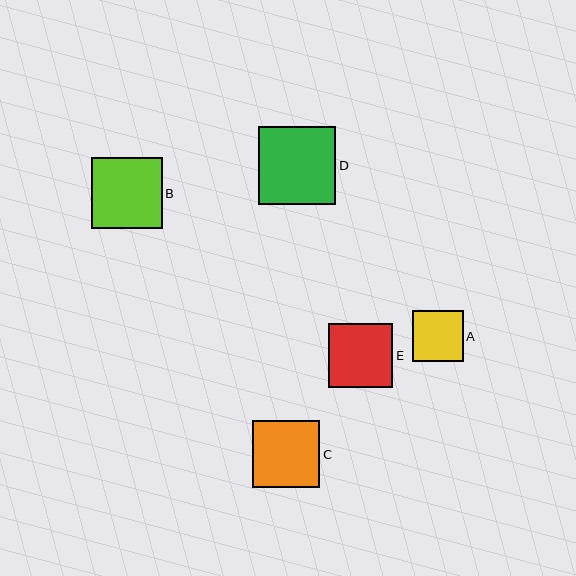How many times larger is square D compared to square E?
Square D is approximately 1.2 times the size of square E.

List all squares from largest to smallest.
From largest to smallest: D, B, C, E, A.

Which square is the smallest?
Square A is the smallest with a size of approximately 51 pixels.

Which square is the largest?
Square D is the largest with a size of approximately 77 pixels.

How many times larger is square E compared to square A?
Square E is approximately 1.2 times the size of square A.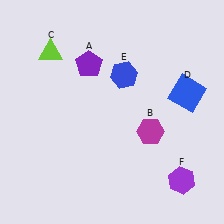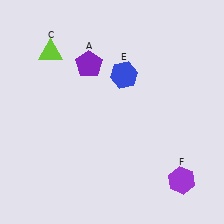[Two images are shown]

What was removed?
The magenta hexagon (B), the blue square (D) were removed in Image 2.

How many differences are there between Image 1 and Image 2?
There are 2 differences between the two images.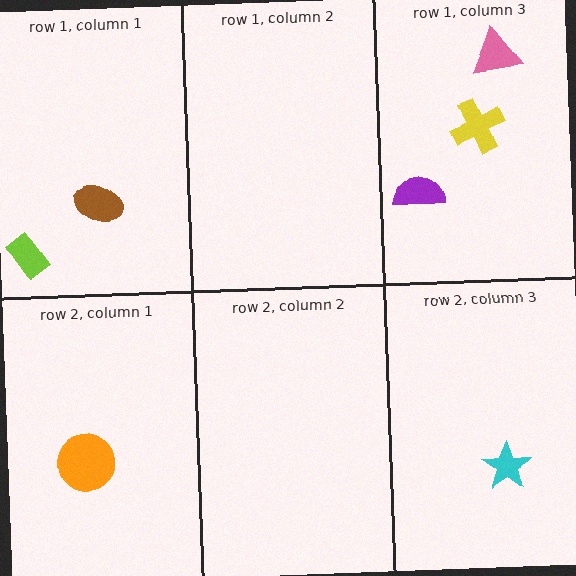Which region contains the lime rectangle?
The row 1, column 1 region.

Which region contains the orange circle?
The row 2, column 1 region.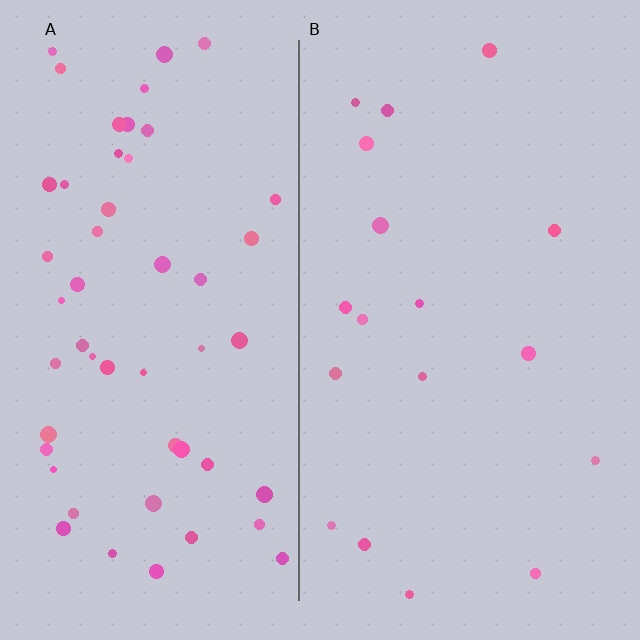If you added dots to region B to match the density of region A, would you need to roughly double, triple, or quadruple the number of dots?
Approximately triple.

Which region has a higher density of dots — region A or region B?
A (the left).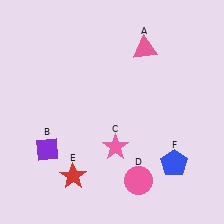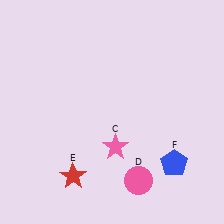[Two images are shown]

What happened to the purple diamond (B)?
The purple diamond (B) was removed in Image 2. It was in the bottom-left area of Image 1.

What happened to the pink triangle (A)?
The pink triangle (A) was removed in Image 2. It was in the top-right area of Image 1.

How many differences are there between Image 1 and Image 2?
There are 2 differences between the two images.